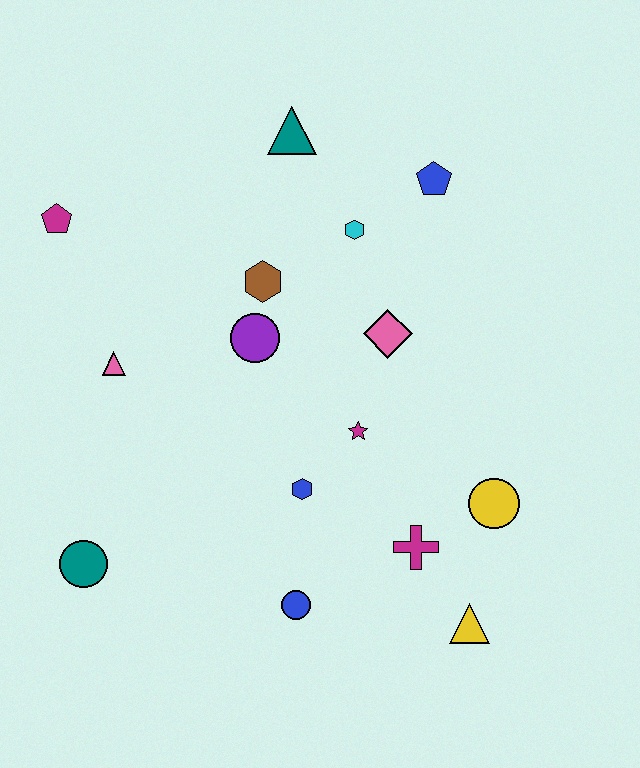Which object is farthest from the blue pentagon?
The teal circle is farthest from the blue pentagon.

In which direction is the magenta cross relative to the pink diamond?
The magenta cross is below the pink diamond.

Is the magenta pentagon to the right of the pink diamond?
No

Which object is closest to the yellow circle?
The magenta cross is closest to the yellow circle.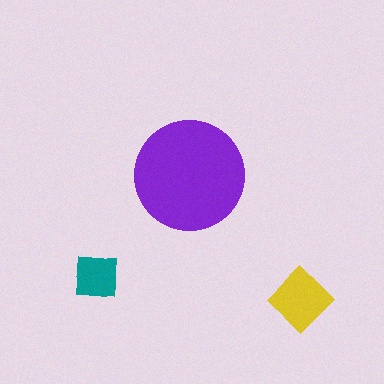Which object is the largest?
The purple circle.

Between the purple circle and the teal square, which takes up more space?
The purple circle.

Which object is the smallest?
The teal square.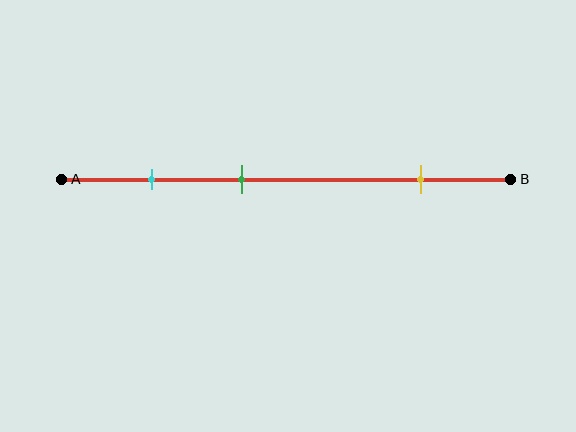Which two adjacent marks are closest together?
The cyan and green marks are the closest adjacent pair.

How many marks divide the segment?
There are 3 marks dividing the segment.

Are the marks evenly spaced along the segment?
No, the marks are not evenly spaced.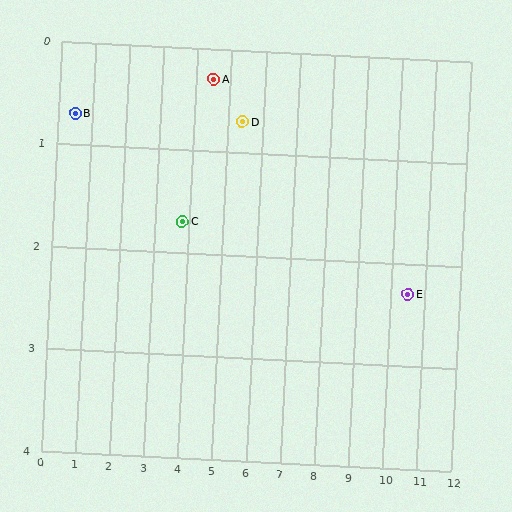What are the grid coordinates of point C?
Point C is at approximately (3.8, 1.7).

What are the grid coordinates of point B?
Point B is at approximately (0.5, 0.7).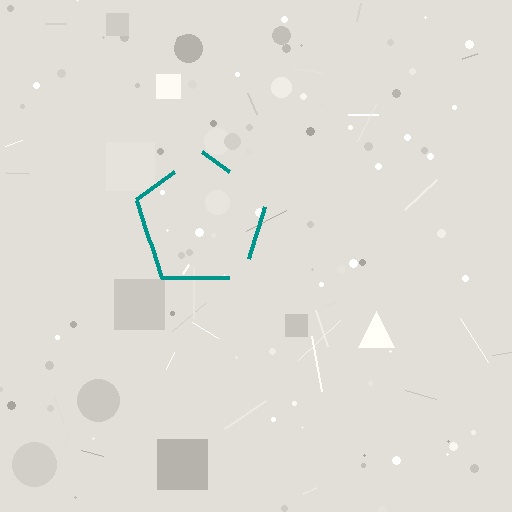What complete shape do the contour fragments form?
The contour fragments form a pentagon.